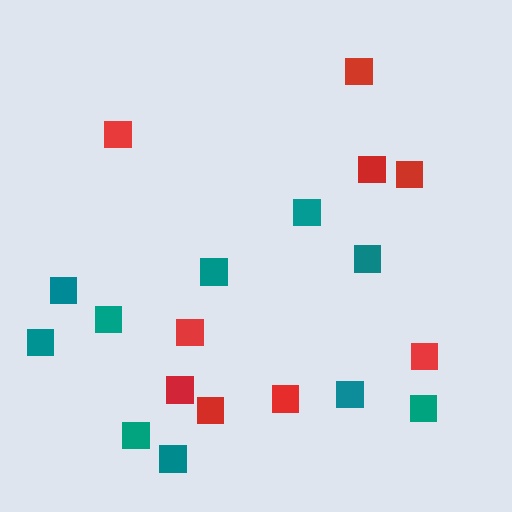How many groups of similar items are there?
There are 2 groups: one group of red squares (9) and one group of teal squares (10).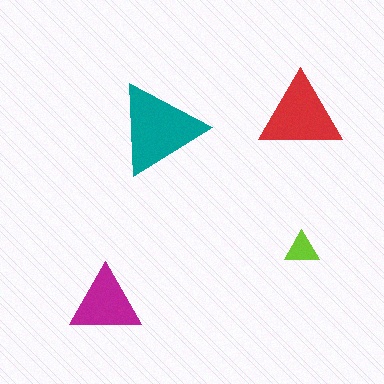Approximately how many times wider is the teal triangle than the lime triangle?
About 2.5 times wider.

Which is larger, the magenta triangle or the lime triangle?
The magenta one.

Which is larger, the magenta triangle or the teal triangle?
The teal one.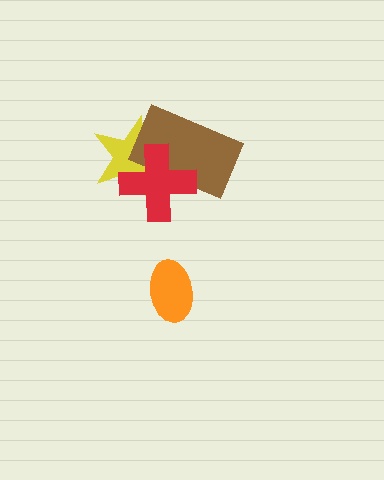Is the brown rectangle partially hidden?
Yes, it is partially covered by another shape.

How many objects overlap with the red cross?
2 objects overlap with the red cross.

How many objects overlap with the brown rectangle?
2 objects overlap with the brown rectangle.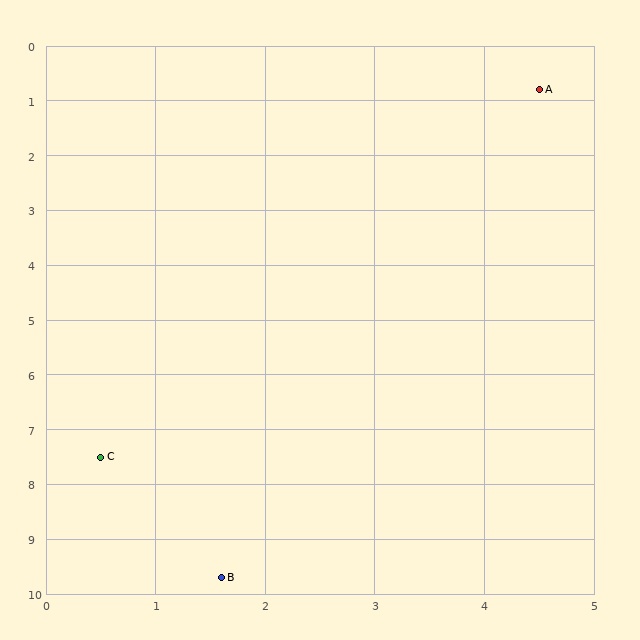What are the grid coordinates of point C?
Point C is at approximately (0.5, 7.5).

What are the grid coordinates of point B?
Point B is at approximately (1.6, 9.7).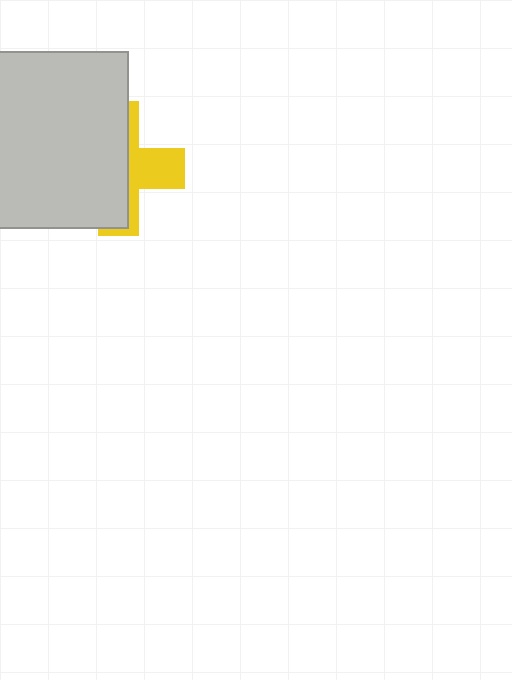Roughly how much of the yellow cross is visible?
A small part of it is visible (roughly 36%).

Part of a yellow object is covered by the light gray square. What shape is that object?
It is a cross.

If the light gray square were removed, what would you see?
You would see the complete yellow cross.